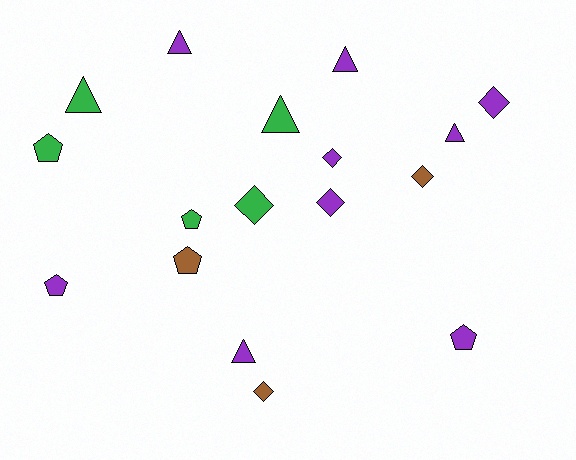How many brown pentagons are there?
There is 1 brown pentagon.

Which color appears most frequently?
Purple, with 9 objects.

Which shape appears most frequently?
Diamond, with 6 objects.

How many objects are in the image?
There are 17 objects.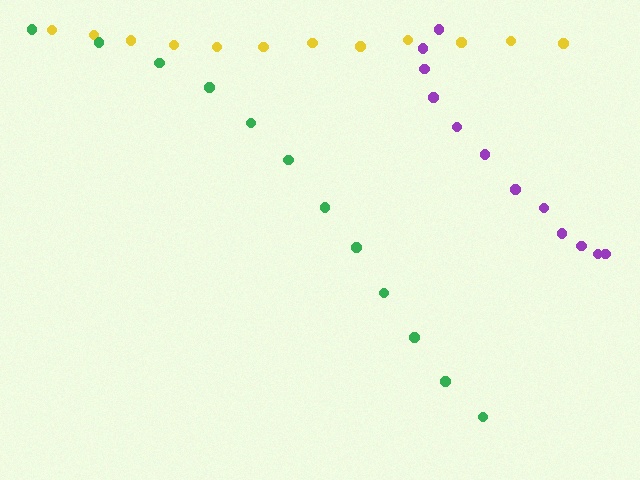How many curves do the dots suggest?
There are 3 distinct paths.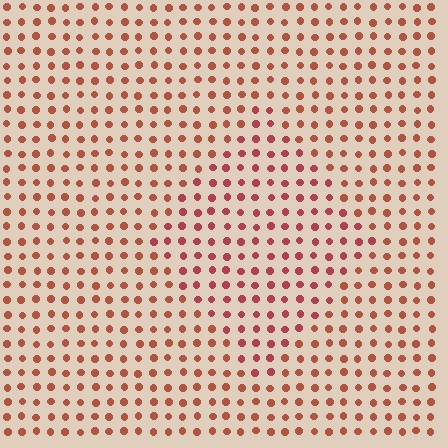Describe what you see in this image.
The image is filled with small brown elements in a uniform arrangement. A diamond-shaped region is visible where the elements are tinted to a slightly different hue, forming a subtle color boundary.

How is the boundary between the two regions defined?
The boundary is defined purely by a slight shift in hue (about 19 degrees). Spacing, size, and orientation are identical on both sides.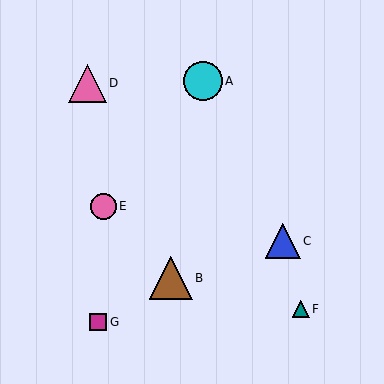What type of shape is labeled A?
Shape A is a cyan circle.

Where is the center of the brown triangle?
The center of the brown triangle is at (171, 278).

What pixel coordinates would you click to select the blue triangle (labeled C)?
Click at (283, 241) to select the blue triangle C.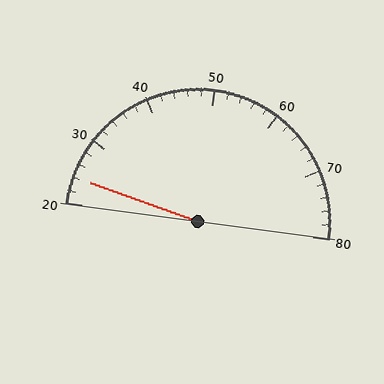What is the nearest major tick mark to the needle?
The nearest major tick mark is 20.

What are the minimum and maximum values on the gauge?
The gauge ranges from 20 to 80.